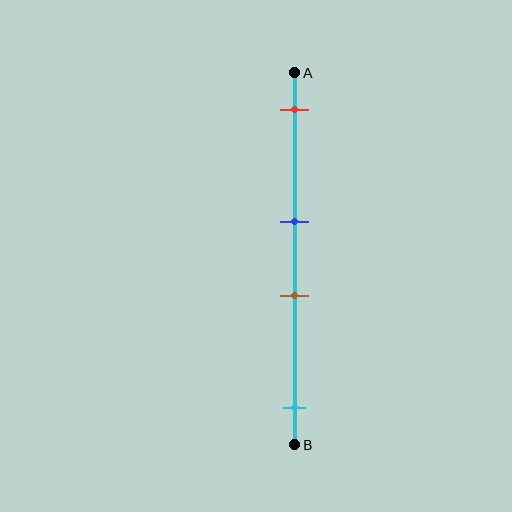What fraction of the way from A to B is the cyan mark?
The cyan mark is approximately 90% (0.9) of the way from A to B.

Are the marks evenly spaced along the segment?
No, the marks are not evenly spaced.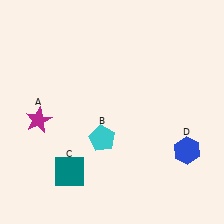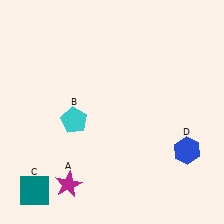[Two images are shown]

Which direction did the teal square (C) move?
The teal square (C) moved left.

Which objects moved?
The objects that moved are: the magenta star (A), the cyan pentagon (B), the teal square (C).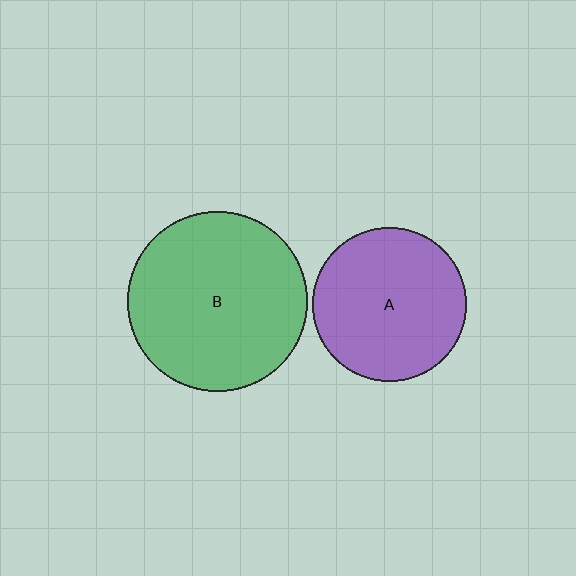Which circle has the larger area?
Circle B (green).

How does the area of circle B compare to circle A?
Approximately 1.4 times.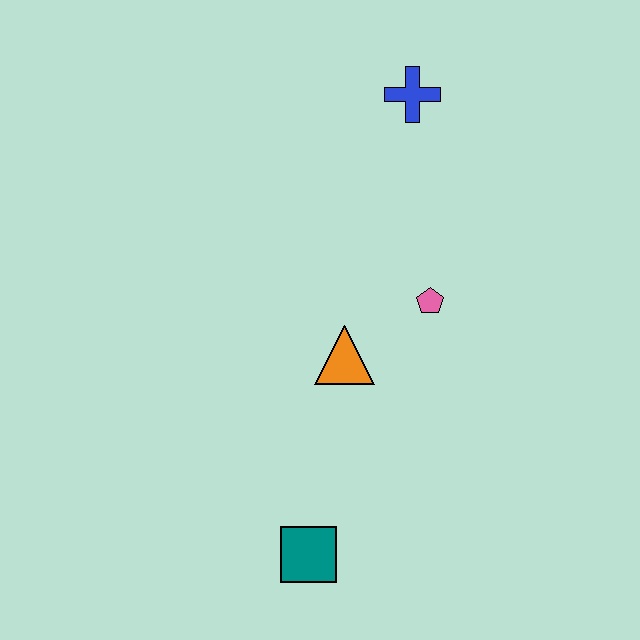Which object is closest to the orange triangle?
The pink pentagon is closest to the orange triangle.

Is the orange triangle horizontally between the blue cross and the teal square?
Yes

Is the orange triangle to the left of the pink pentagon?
Yes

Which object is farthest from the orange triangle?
The blue cross is farthest from the orange triangle.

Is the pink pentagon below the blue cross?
Yes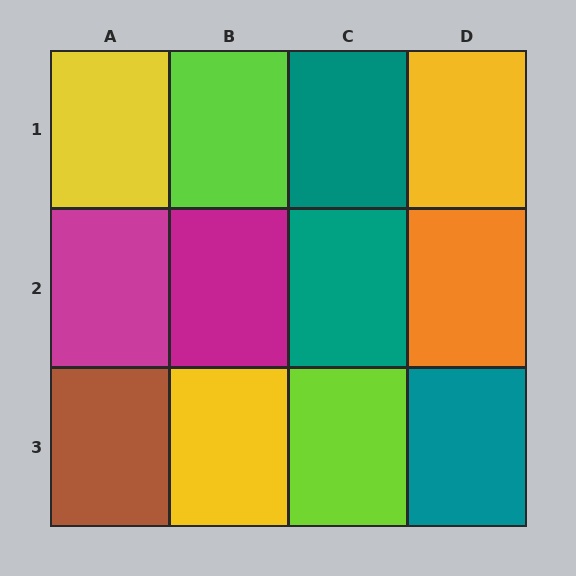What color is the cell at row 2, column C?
Teal.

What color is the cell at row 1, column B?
Lime.